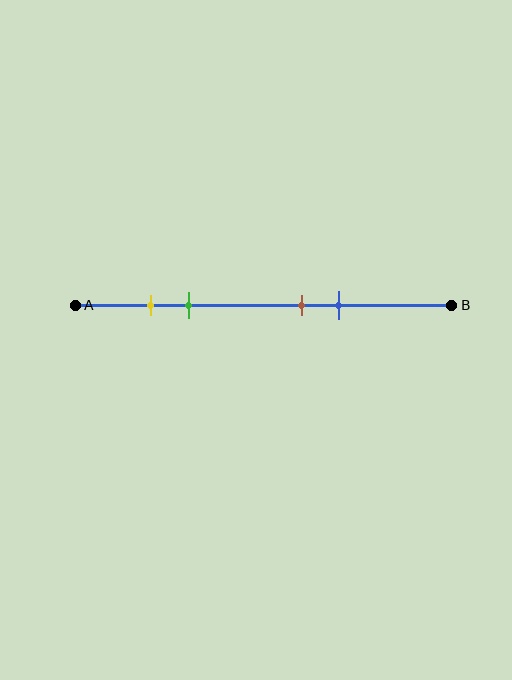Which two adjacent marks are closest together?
The yellow and green marks are the closest adjacent pair.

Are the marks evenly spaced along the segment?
No, the marks are not evenly spaced.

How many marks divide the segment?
There are 4 marks dividing the segment.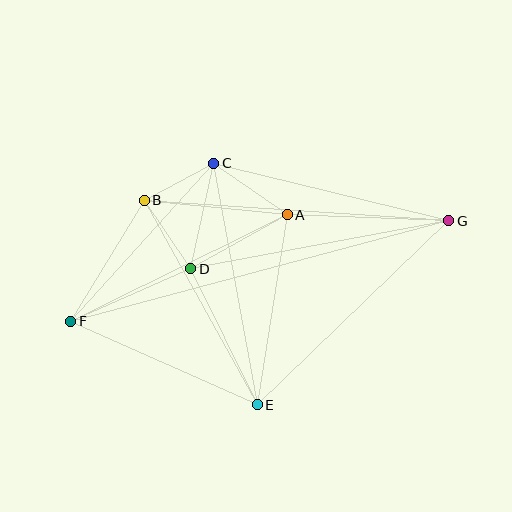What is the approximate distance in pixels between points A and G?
The distance between A and G is approximately 162 pixels.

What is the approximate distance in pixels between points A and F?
The distance between A and F is approximately 241 pixels.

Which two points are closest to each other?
Points B and C are closest to each other.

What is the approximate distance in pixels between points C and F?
The distance between C and F is approximately 213 pixels.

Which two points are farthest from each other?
Points F and G are farthest from each other.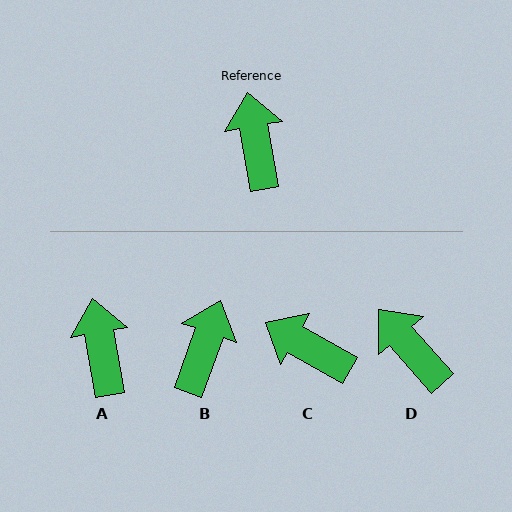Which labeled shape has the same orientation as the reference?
A.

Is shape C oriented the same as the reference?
No, it is off by about 50 degrees.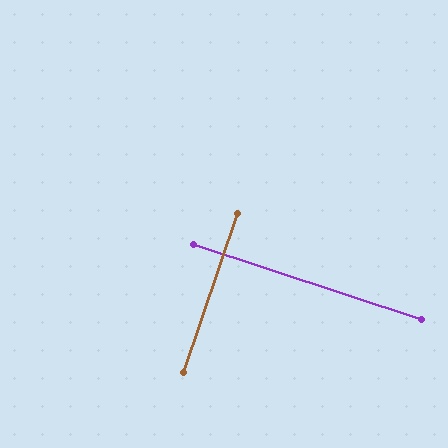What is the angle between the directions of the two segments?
Approximately 90 degrees.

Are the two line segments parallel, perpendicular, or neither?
Perpendicular — they meet at approximately 90°.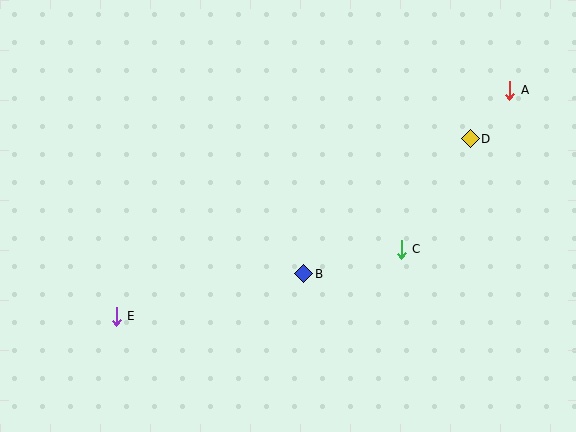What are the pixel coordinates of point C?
Point C is at (401, 249).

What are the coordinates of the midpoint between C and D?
The midpoint between C and D is at (436, 194).